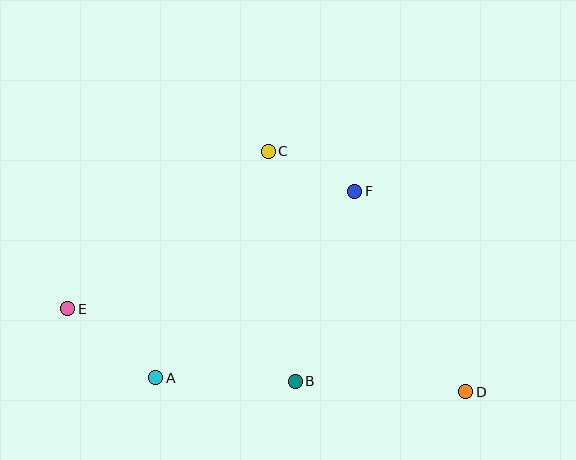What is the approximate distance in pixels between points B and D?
The distance between B and D is approximately 171 pixels.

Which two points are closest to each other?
Points C and F are closest to each other.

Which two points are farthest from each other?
Points D and E are farthest from each other.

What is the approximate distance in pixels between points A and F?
The distance between A and F is approximately 273 pixels.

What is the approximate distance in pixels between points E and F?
The distance between E and F is approximately 310 pixels.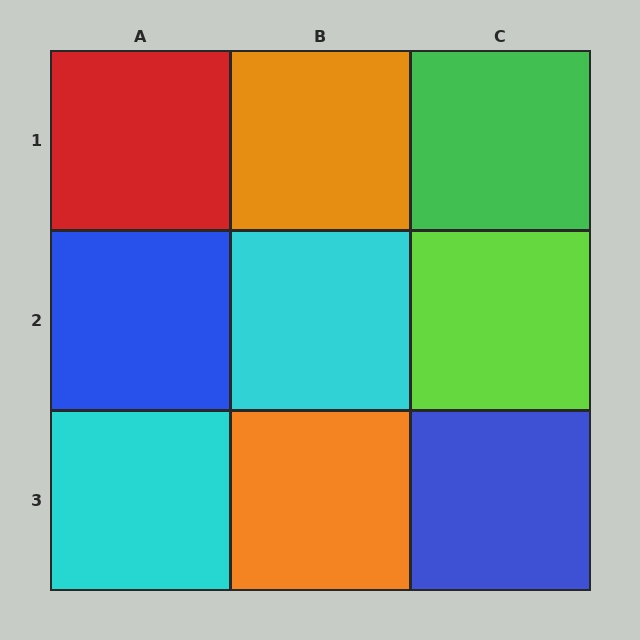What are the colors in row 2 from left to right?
Blue, cyan, lime.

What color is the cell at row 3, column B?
Orange.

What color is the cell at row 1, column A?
Red.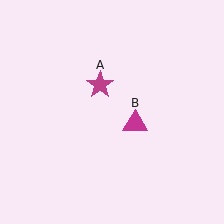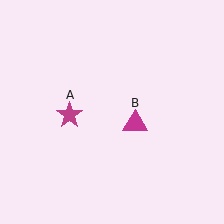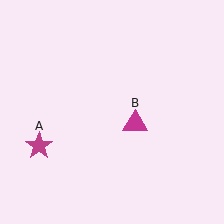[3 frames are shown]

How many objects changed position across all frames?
1 object changed position: magenta star (object A).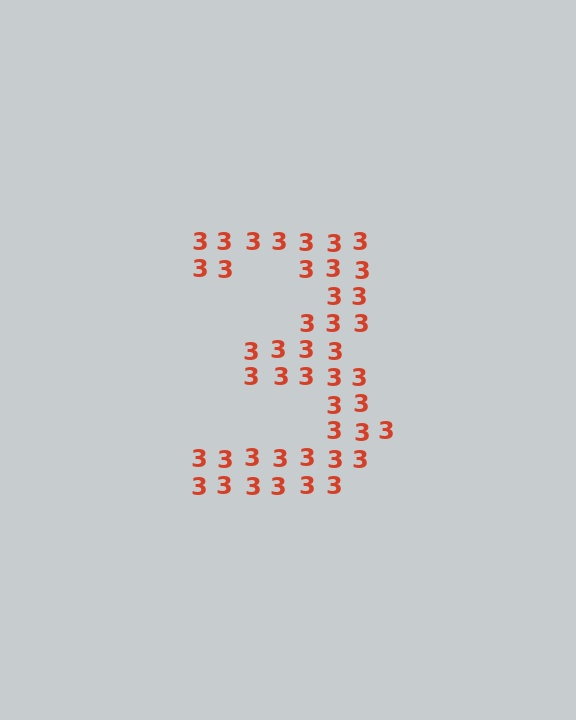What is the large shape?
The large shape is the digit 3.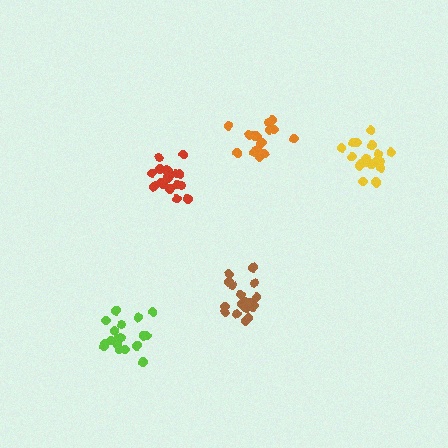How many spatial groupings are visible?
There are 5 spatial groupings.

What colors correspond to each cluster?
The clusters are colored: red, yellow, lime, brown, orange.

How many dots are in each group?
Group 1: 18 dots, Group 2: 19 dots, Group 3: 18 dots, Group 4: 20 dots, Group 5: 16 dots (91 total).